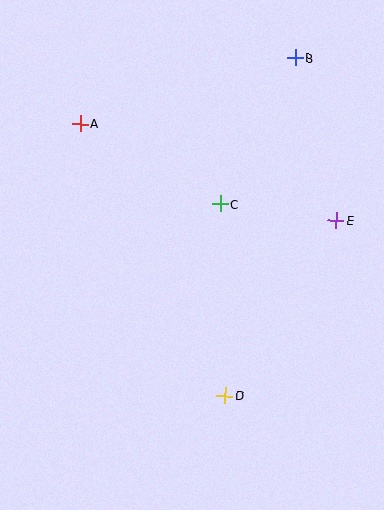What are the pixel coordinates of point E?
Point E is at (336, 221).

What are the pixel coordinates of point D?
Point D is at (225, 396).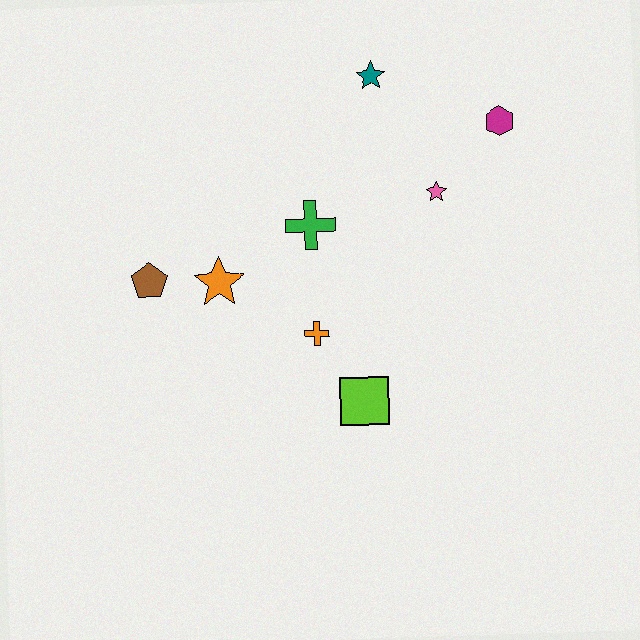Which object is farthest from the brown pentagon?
The magenta hexagon is farthest from the brown pentagon.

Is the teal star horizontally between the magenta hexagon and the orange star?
Yes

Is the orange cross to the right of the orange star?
Yes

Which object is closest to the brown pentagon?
The orange star is closest to the brown pentagon.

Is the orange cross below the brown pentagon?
Yes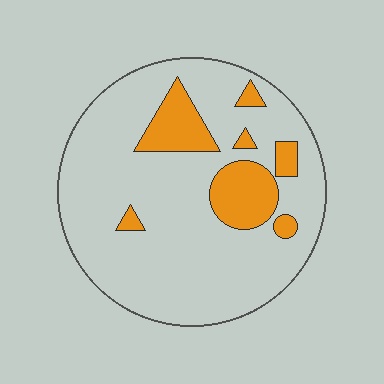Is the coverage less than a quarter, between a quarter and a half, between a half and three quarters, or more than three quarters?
Less than a quarter.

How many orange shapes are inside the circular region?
7.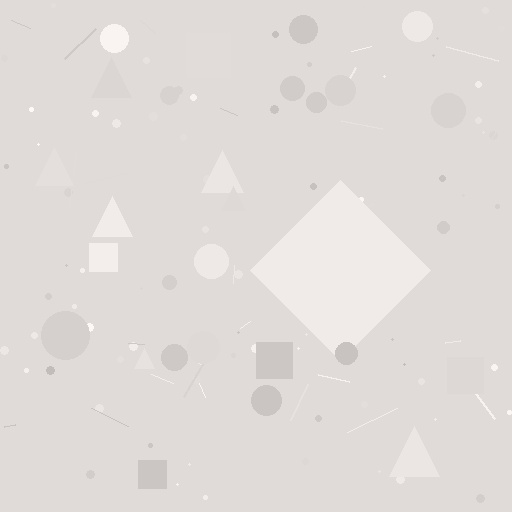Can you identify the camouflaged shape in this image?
The camouflaged shape is a diamond.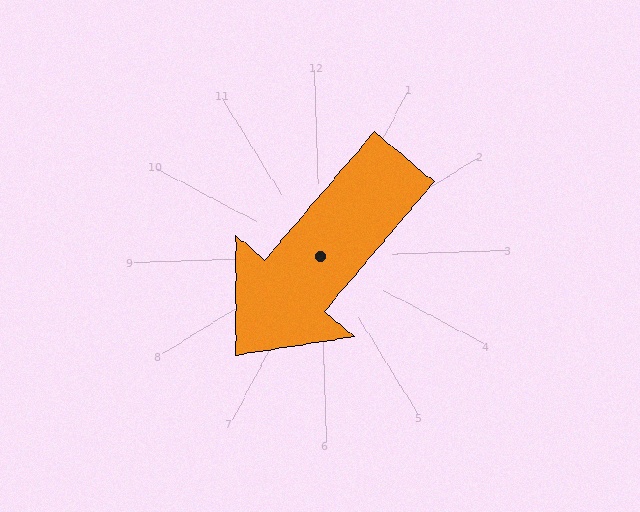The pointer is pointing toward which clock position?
Roughly 7 o'clock.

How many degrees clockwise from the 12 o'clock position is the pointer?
Approximately 222 degrees.